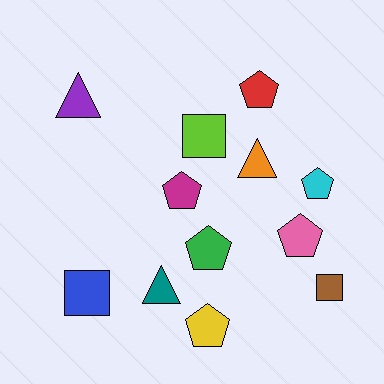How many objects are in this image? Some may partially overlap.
There are 12 objects.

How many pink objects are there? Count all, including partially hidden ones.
There is 1 pink object.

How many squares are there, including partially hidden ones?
There are 3 squares.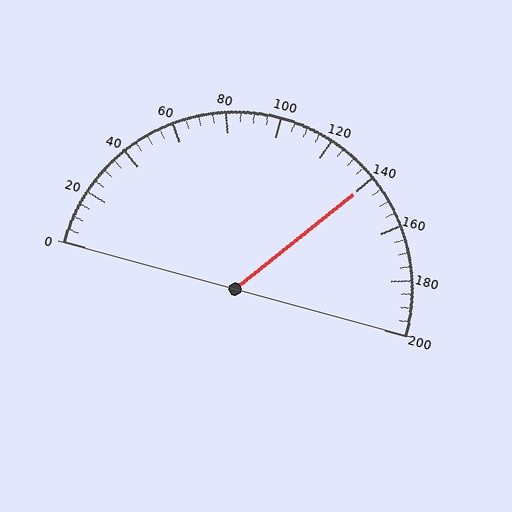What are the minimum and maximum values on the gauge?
The gauge ranges from 0 to 200.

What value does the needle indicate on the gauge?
The needle indicates approximately 140.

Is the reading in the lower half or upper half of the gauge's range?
The reading is in the upper half of the range (0 to 200).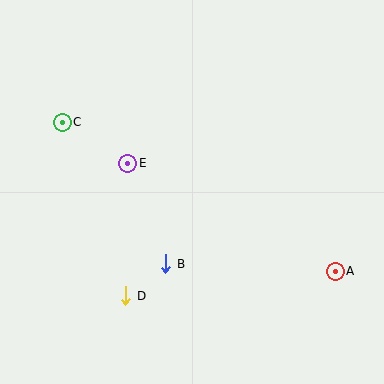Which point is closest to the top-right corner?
Point A is closest to the top-right corner.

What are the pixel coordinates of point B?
Point B is at (166, 264).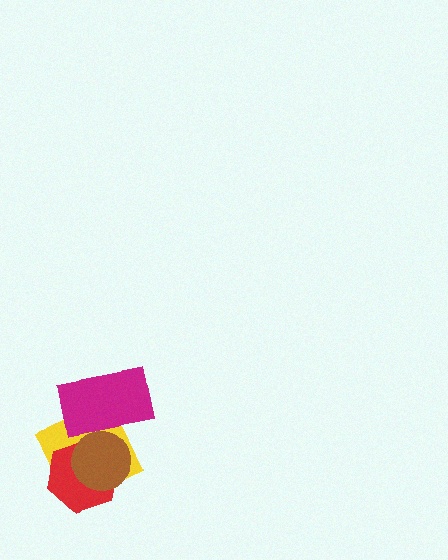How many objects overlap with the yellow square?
3 objects overlap with the yellow square.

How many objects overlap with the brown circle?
3 objects overlap with the brown circle.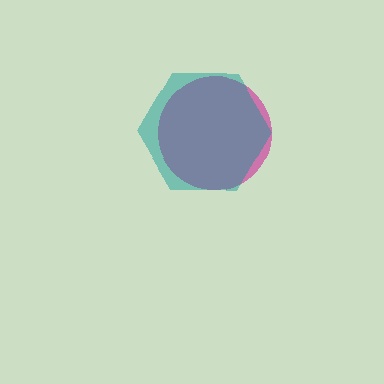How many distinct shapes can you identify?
There are 2 distinct shapes: a magenta circle, a teal hexagon.